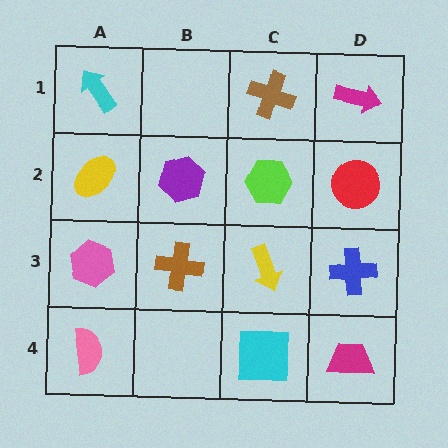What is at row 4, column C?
A cyan square.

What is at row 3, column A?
A pink hexagon.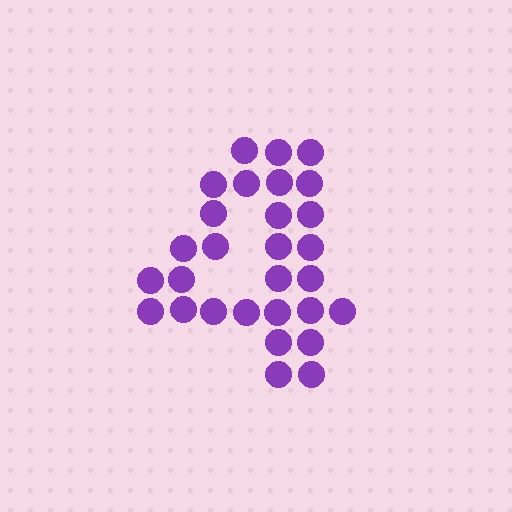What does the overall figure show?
The overall figure shows the digit 4.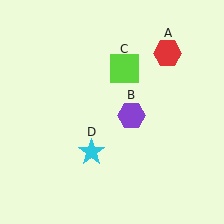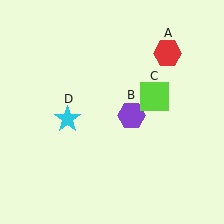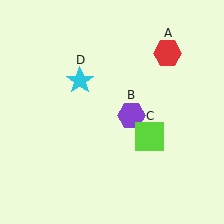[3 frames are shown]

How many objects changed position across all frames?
2 objects changed position: lime square (object C), cyan star (object D).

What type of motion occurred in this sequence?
The lime square (object C), cyan star (object D) rotated clockwise around the center of the scene.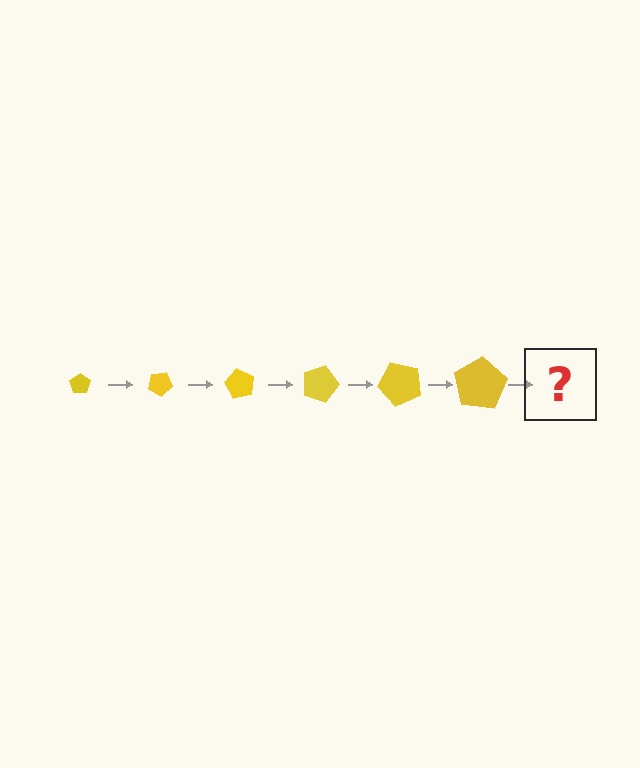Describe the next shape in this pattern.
It should be a pentagon, larger than the previous one and rotated 180 degrees from the start.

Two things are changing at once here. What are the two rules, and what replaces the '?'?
The two rules are that the pentagon grows larger each step and it rotates 30 degrees each step. The '?' should be a pentagon, larger than the previous one and rotated 180 degrees from the start.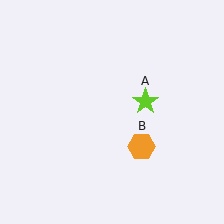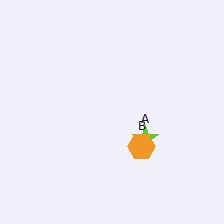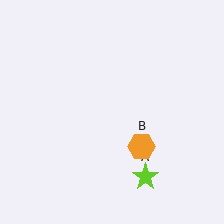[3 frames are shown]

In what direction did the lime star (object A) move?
The lime star (object A) moved down.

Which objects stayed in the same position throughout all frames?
Orange hexagon (object B) remained stationary.